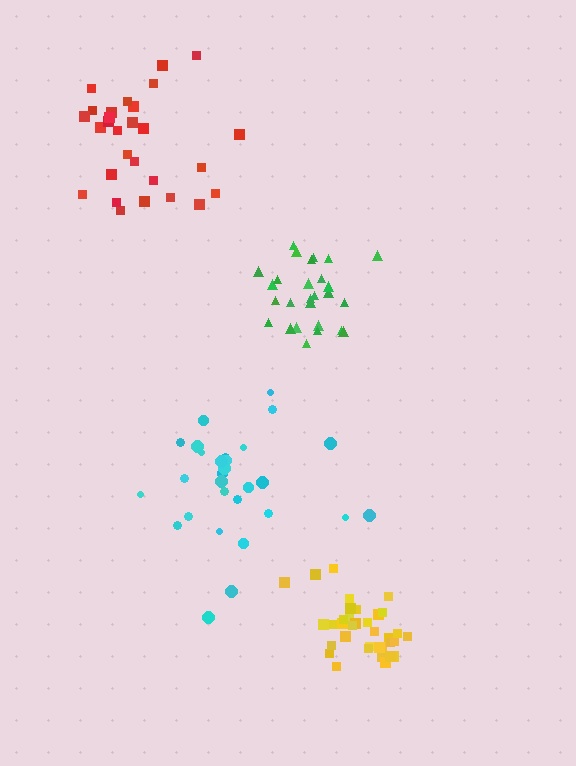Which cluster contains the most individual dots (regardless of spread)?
Yellow (35).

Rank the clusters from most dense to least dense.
yellow, green, red, cyan.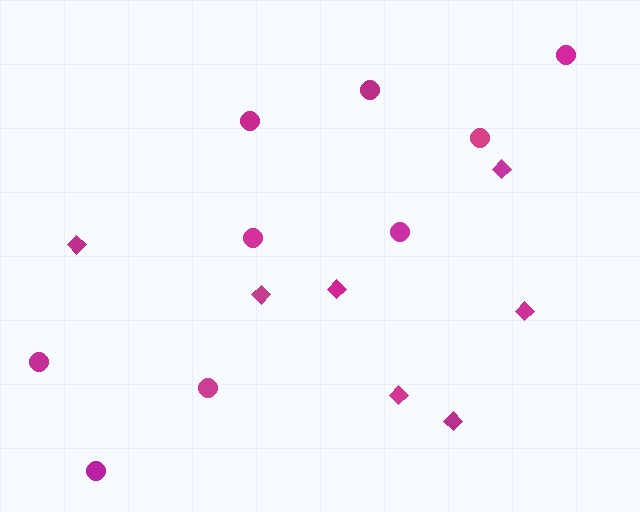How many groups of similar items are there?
There are 2 groups: one group of circles (9) and one group of diamonds (7).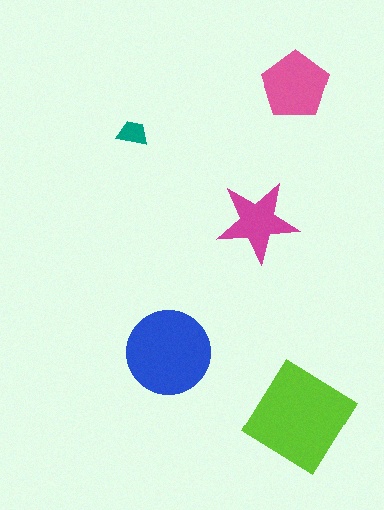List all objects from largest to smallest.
The lime diamond, the blue circle, the pink pentagon, the magenta star, the teal trapezoid.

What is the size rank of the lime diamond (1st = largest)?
1st.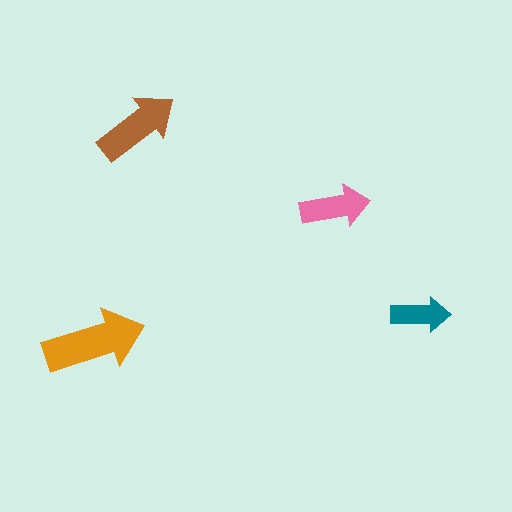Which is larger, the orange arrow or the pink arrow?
The orange one.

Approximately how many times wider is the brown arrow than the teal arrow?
About 1.5 times wider.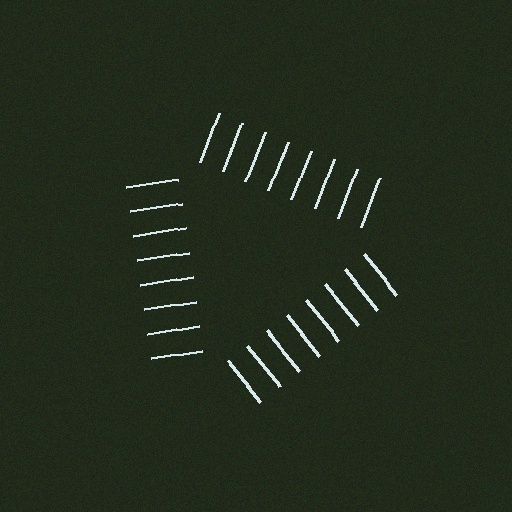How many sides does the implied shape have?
3 sides — the line-ends trace a triangle.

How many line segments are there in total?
24 — 8 along each of the 3 edges.